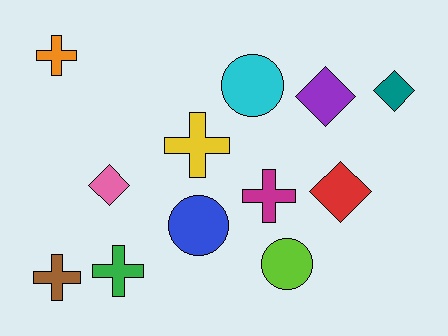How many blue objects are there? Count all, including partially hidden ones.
There is 1 blue object.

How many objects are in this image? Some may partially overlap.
There are 12 objects.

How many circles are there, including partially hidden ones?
There are 3 circles.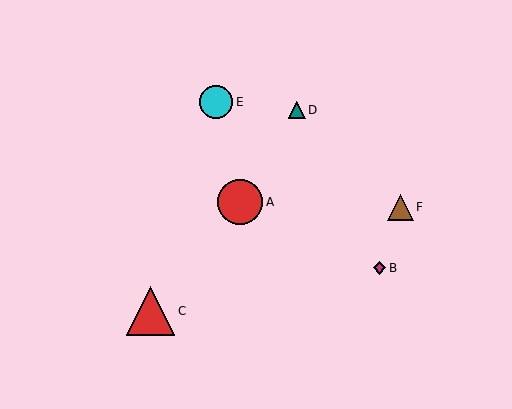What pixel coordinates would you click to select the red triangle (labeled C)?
Click at (150, 311) to select the red triangle C.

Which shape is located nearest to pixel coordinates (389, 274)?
The magenta diamond (labeled B) at (380, 268) is nearest to that location.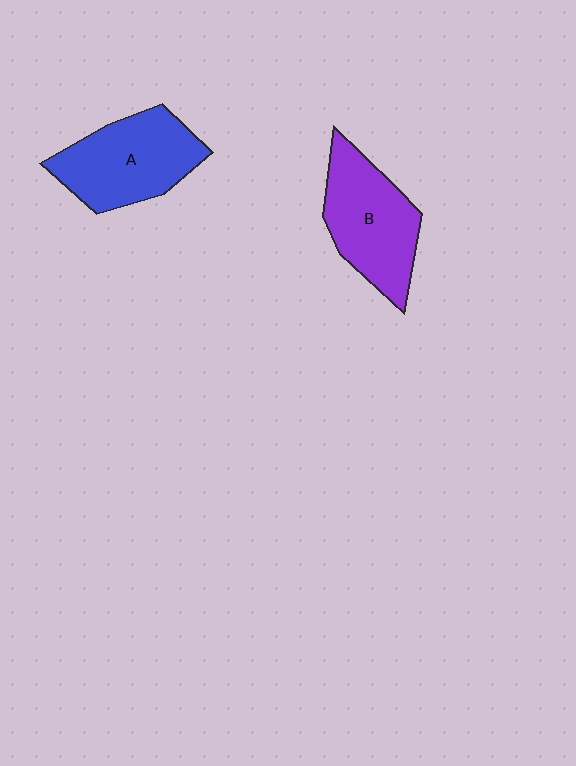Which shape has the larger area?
Shape A (blue).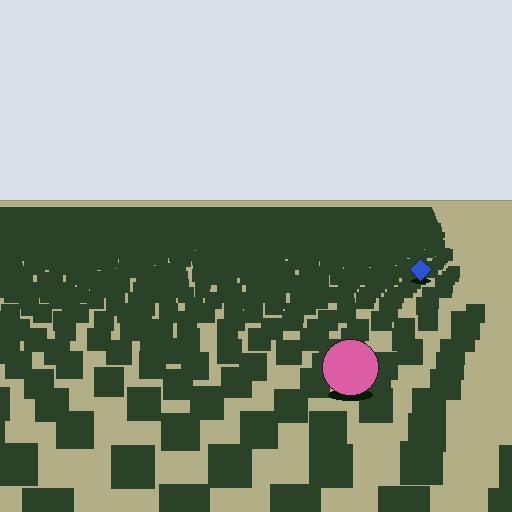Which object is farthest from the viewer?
The blue diamond is farthest from the viewer. It appears smaller and the ground texture around it is denser.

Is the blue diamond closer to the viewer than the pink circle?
No. The pink circle is closer — you can tell from the texture gradient: the ground texture is coarser near it.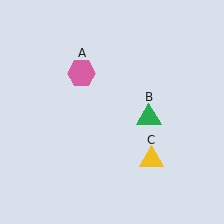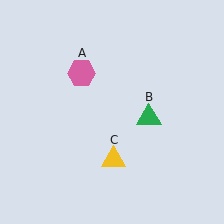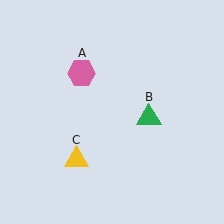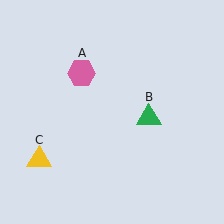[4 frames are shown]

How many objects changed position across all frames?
1 object changed position: yellow triangle (object C).